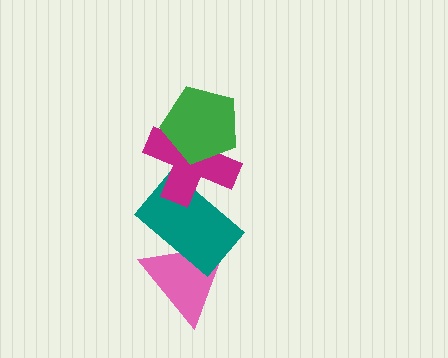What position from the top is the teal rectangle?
The teal rectangle is 3rd from the top.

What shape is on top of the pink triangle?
The teal rectangle is on top of the pink triangle.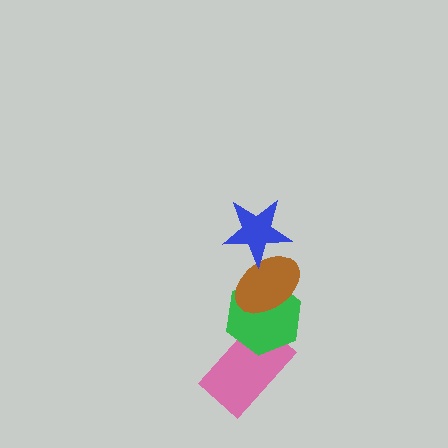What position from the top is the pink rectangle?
The pink rectangle is 4th from the top.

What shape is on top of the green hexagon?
The brown ellipse is on top of the green hexagon.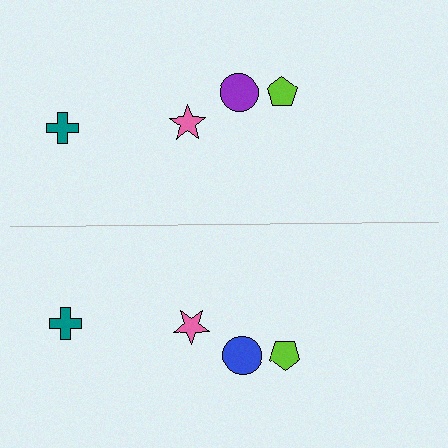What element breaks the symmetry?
The blue circle on the bottom side breaks the symmetry — its mirror counterpart is purple.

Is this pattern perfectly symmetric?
No, the pattern is not perfectly symmetric. The blue circle on the bottom side breaks the symmetry — its mirror counterpart is purple.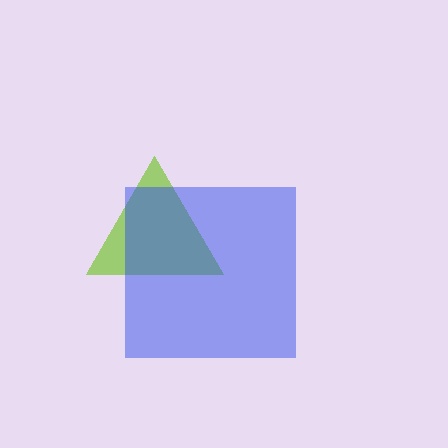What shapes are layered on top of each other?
The layered shapes are: a lime triangle, a blue square.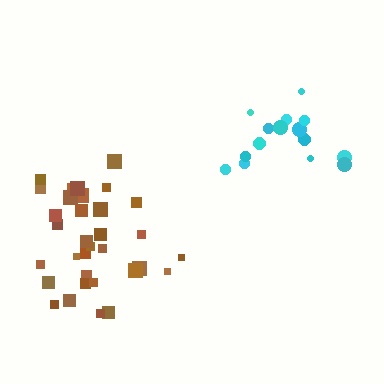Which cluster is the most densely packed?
Brown.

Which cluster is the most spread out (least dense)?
Cyan.